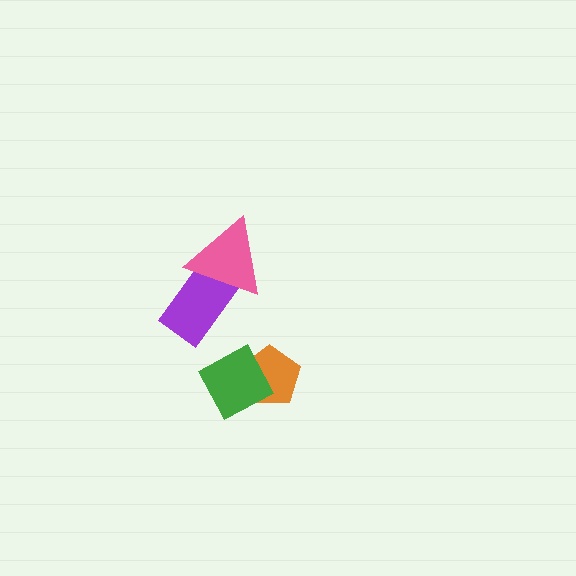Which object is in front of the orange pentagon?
The green diamond is in front of the orange pentagon.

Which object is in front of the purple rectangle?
The pink triangle is in front of the purple rectangle.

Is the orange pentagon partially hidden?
Yes, it is partially covered by another shape.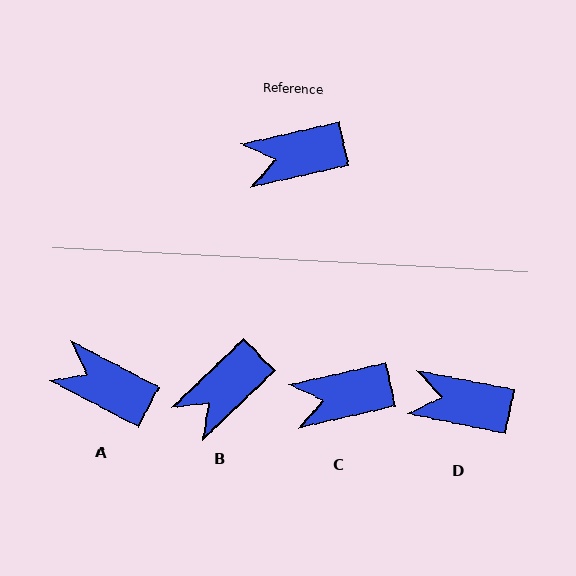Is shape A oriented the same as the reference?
No, it is off by about 40 degrees.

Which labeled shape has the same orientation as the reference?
C.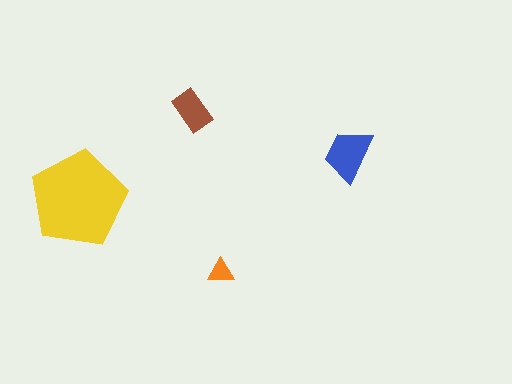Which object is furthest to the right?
The blue trapezoid is rightmost.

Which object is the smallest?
The orange triangle.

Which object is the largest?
The yellow pentagon.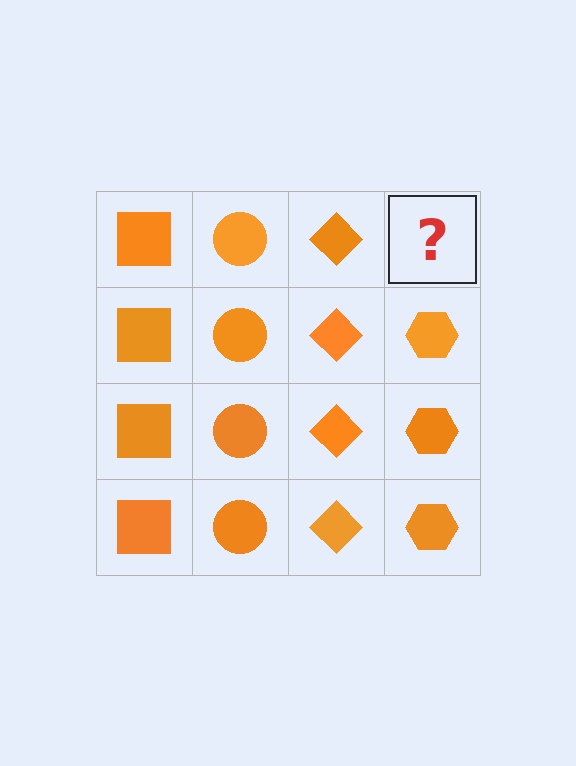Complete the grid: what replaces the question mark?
The question mark should be replaced with an orange hexagon.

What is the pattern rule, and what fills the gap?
The rule is that each column has a consistent shape. The gap should be filled with an orange hexagon.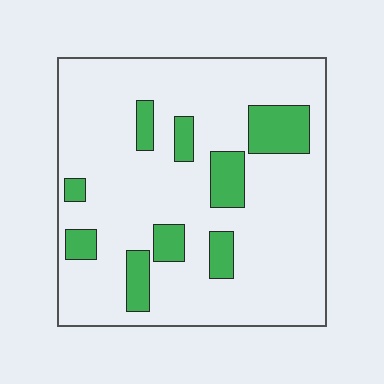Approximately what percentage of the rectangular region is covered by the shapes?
Approximately 15%.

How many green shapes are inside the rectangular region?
9.